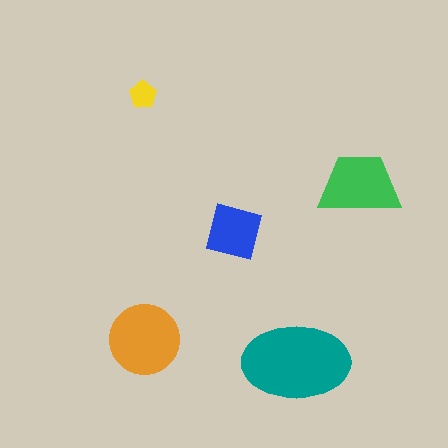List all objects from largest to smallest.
The teal ellipse, the orange circle, the green trapezoid, the blue square, the yellow pentagon.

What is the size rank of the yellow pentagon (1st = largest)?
5th.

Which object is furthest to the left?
The yellow pentagon is leftmost.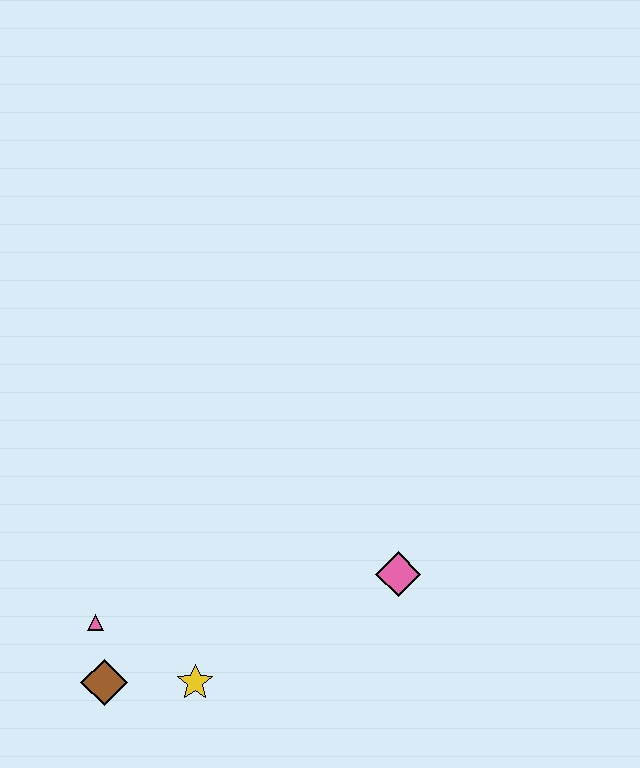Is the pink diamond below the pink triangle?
No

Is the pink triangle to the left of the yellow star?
Yes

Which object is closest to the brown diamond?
The pink triangle is closest to the brown diamond.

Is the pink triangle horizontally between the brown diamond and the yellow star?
No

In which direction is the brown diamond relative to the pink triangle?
The brown diamond is below the pink triangle.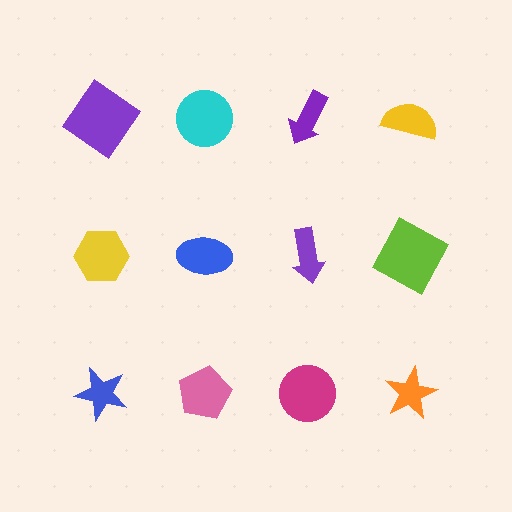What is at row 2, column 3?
A purple arrow.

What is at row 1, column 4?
A yellow semicircle.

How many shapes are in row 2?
4 shapes.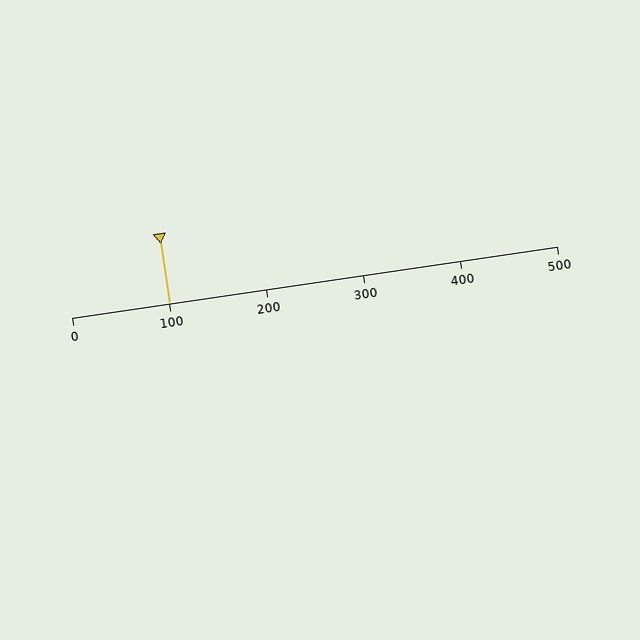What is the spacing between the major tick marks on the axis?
The major ticks are spaced 100 apart.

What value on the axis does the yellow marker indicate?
The marker indicates approximately 100.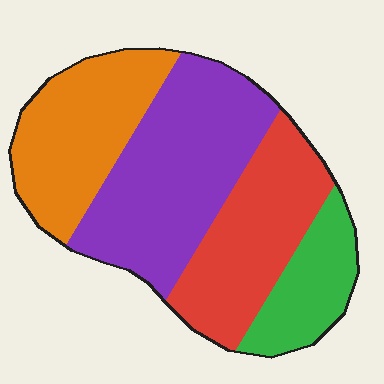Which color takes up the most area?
Purple, at roughly 35%.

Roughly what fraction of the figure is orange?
Orange covers around 25% of the figure.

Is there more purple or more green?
Purple.